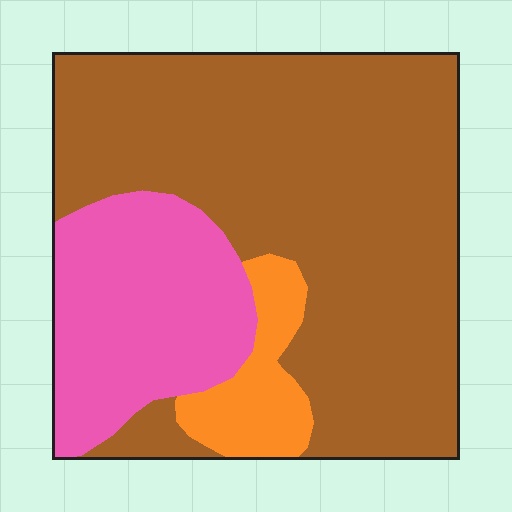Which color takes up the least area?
Orange, at roughly 10%.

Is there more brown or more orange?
Brown.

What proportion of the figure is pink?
Pink takes up about one quarter (1/4) of the figure.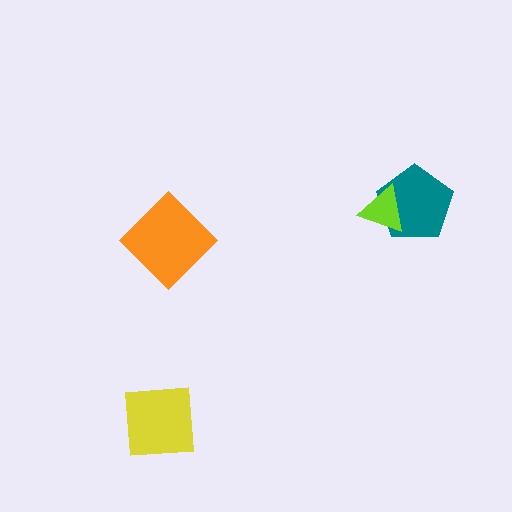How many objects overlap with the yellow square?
0 objects overlap with the yellow square.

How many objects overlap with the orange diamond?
0 objects overlap with the orange diamond.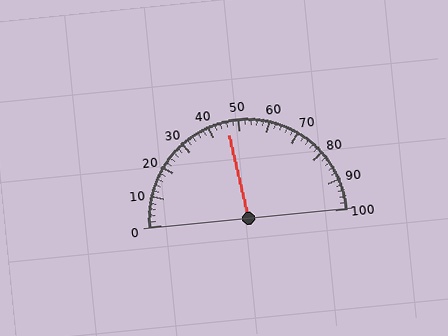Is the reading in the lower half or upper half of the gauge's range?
The reading is in the lower half of the range (0 to 100).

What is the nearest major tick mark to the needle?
The nearest major tick mark is 50.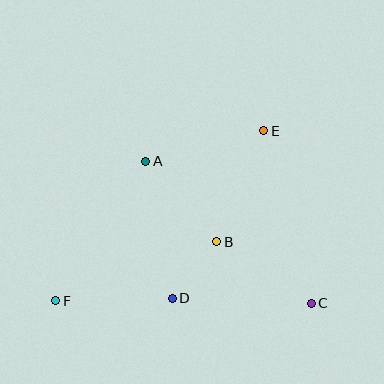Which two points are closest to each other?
Points B and D are closest to each other.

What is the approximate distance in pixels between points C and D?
The distance between C and D is approximately 139 pixels.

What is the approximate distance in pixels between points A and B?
The distance between A and B is approximately 107 pixels.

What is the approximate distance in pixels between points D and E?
The distance between D and E is approximately 191 pixels.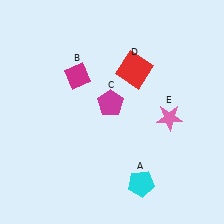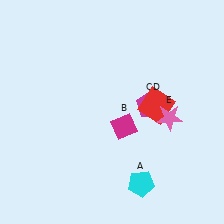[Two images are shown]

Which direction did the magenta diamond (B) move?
The magenta diamond (B) moved down.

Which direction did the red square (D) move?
The red square (D) moved down.